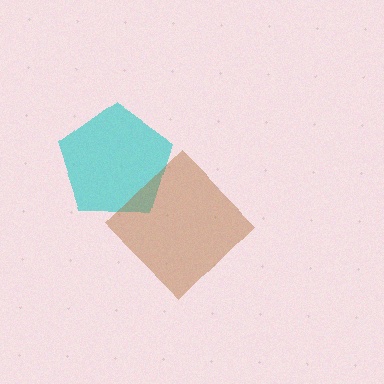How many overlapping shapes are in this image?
There are 2 overlapping shapes in the image.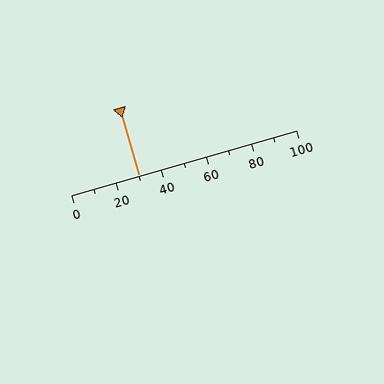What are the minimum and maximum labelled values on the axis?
The axis runs from 0 to 100.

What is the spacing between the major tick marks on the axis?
The major ticks are spaced 20 apart.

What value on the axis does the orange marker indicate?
The marker indicates approximately 30.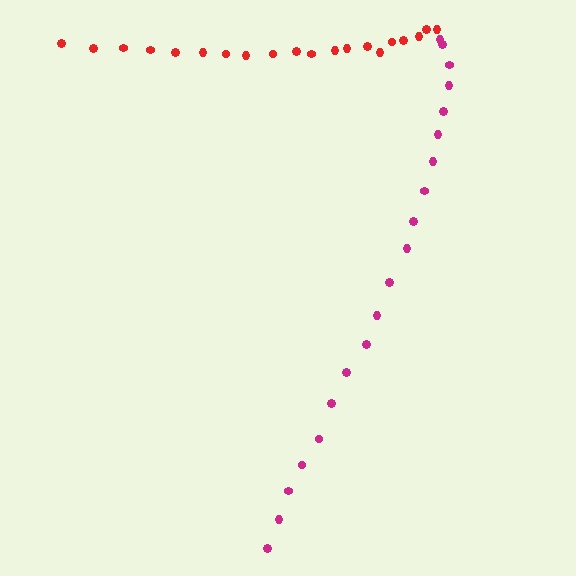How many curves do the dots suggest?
There are 2 distinct paths.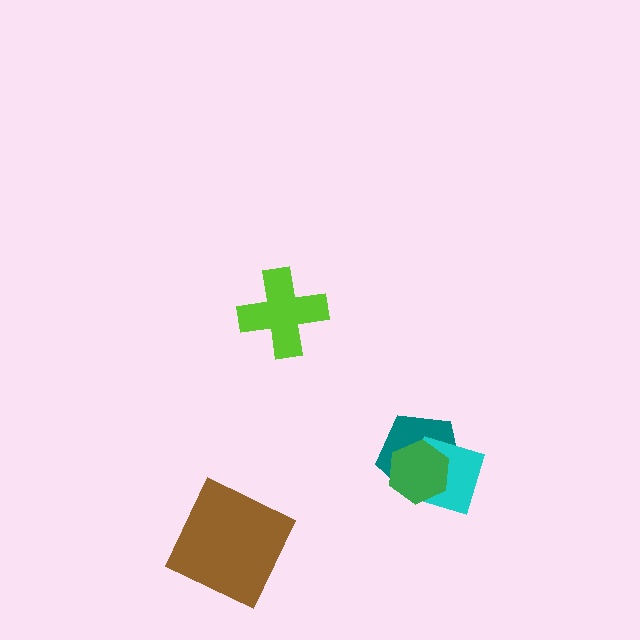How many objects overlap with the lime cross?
0 objects overlap with the lime cross.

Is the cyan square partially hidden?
Yes, it is partially covered by another shape.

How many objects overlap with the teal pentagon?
2 objects overlap with the teal pentagon.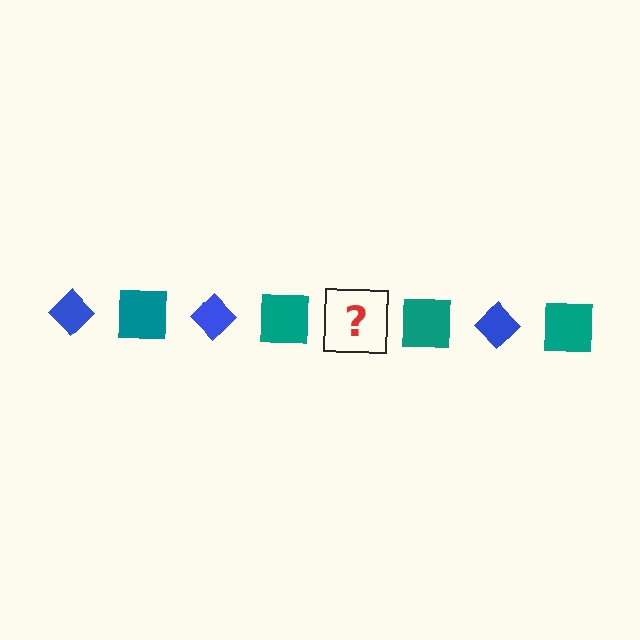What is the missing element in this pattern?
The missing element is a blue diamond.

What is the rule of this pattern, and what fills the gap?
The rule is that the pattern alternates between blue diamond and teal square. The gap should be filled with a blue diamond.